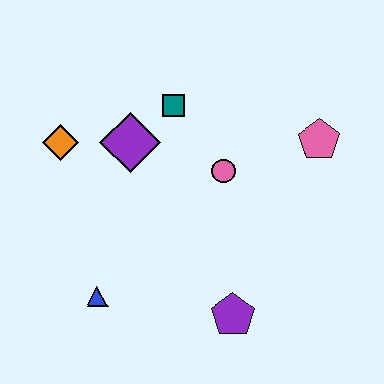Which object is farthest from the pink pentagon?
The blue triangle is farthest from the pink pentagon.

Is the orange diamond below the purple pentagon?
No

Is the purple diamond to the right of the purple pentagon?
No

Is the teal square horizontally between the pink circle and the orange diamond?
Yes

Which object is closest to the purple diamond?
The teal square is closest to the purple diamond.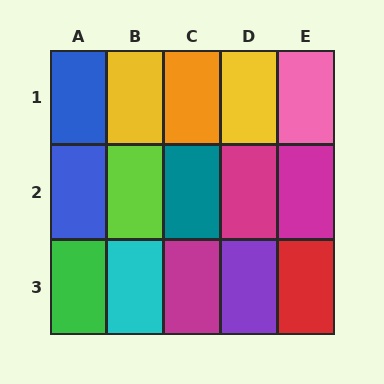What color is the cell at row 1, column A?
Blue.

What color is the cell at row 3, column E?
Red.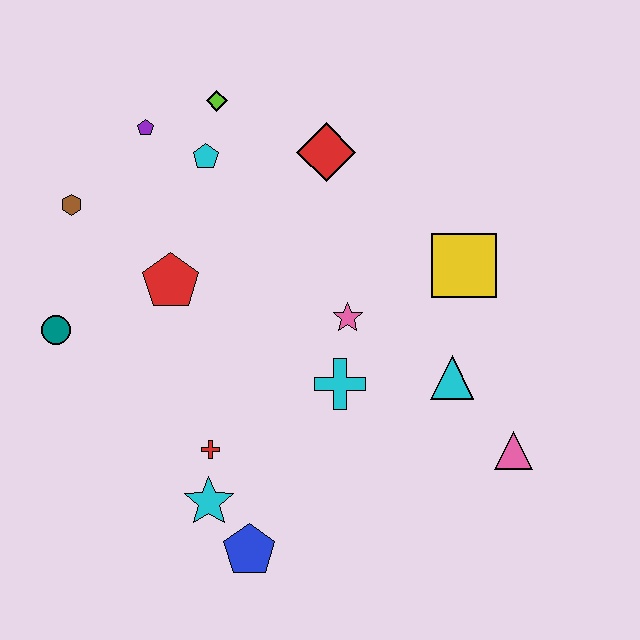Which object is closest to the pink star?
The cyan cross is closest to the pink star.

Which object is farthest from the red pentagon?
The pink triangle is farthest from the red pentagon.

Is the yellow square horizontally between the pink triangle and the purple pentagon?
Yes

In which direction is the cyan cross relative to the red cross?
The cyan cross is to the right of the red cross.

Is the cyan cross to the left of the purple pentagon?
No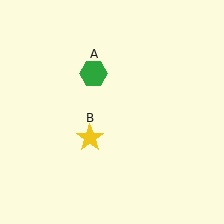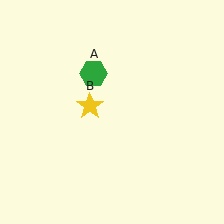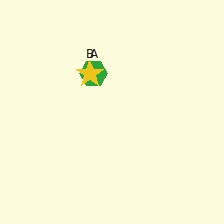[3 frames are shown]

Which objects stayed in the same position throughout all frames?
Green hexagon (object A) remained stationary.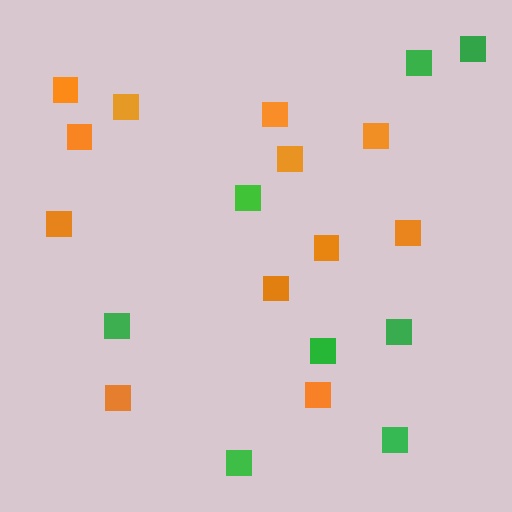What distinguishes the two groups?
There are 2 groups: one group of orange squares (12) and one group of green squares (8).